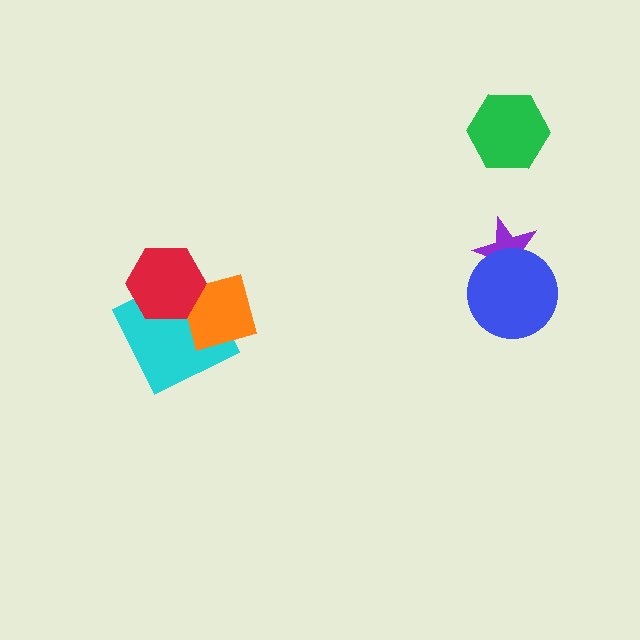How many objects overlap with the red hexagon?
2 objects overlap with the red hexagon.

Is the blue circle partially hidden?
No, no other shape covers it.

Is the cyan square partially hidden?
Yes, it is partially covered by another shape.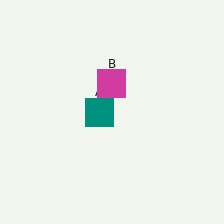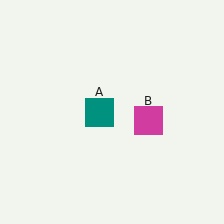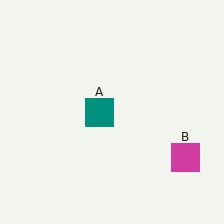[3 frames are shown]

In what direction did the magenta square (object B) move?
The magenta square (object B) moved down and to the right.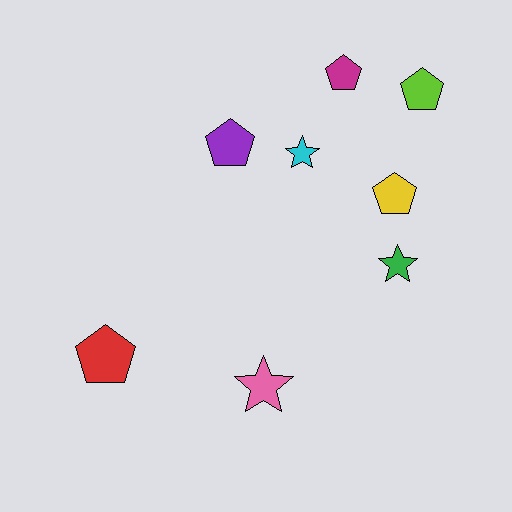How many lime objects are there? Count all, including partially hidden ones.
There is 1 lime object.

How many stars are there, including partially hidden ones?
There are 3 stars.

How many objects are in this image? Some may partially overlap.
There are 8 objects.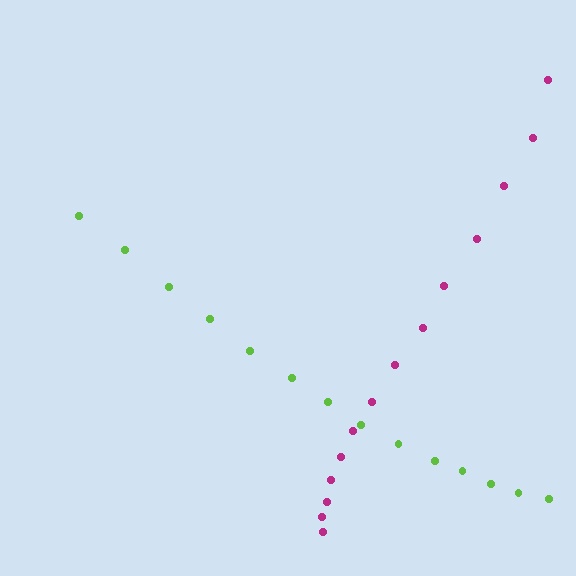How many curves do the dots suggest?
There are 2 distinct paths.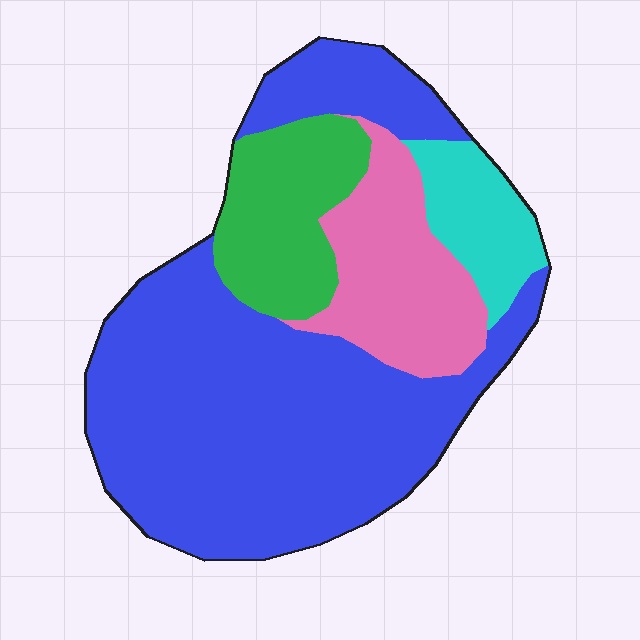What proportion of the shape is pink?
Pink takes up less than a quarter of the shape.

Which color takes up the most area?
Blue, at roughly 60%.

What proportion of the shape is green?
Green covers around 15% of the shape.